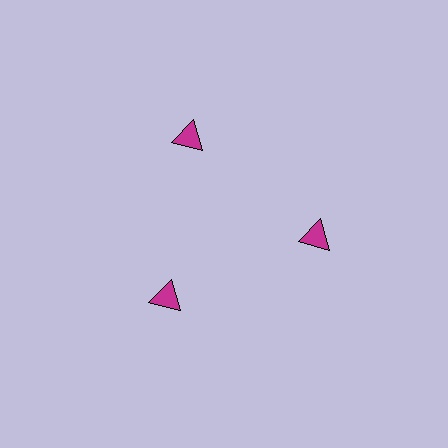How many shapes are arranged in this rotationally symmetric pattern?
There are 3 shapes, arranged in 3 groups of 1.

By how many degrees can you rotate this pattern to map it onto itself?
The pattern maps onto itself every 120 degrees of rotation.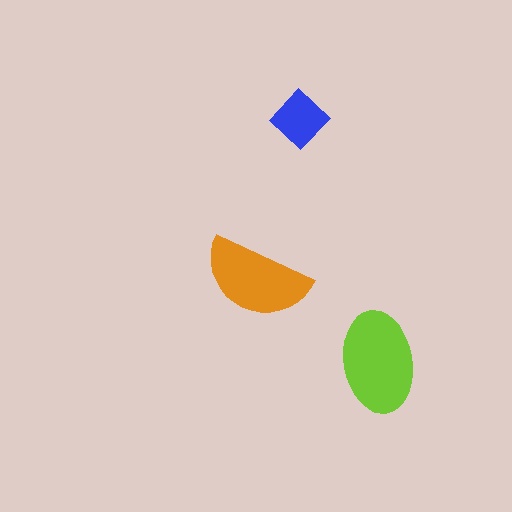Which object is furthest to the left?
The orange semicircle is leftmost.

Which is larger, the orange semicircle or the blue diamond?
The orange semicircle.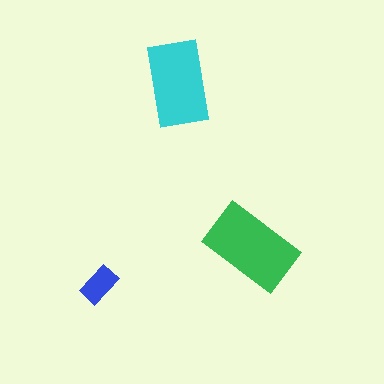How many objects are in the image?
There are 3 objects in the image.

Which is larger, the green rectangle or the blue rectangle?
The green one.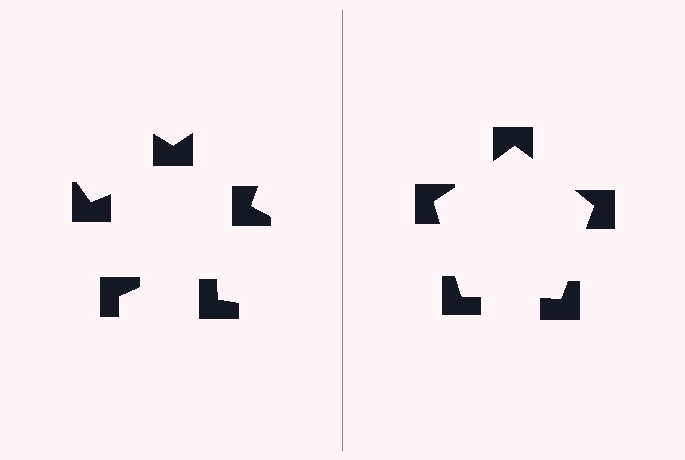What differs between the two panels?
The notched squares are positioned identically on both sides; only the wedge orientations differ. On the right they align to a pentagon; on the left they are misaligned.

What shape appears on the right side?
An illusory pentagon.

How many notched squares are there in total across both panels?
10 — 5 on each side.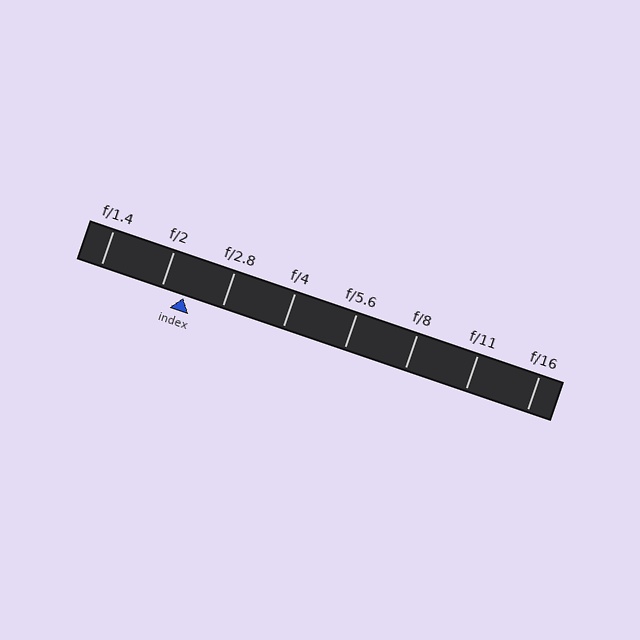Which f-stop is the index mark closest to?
The index mark is closest to f/2.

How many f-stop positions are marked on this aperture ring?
There are 8 f-stop positions marked.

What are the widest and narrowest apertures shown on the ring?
The widest aperture shown is f/1.4 and the narrowest is f/16.